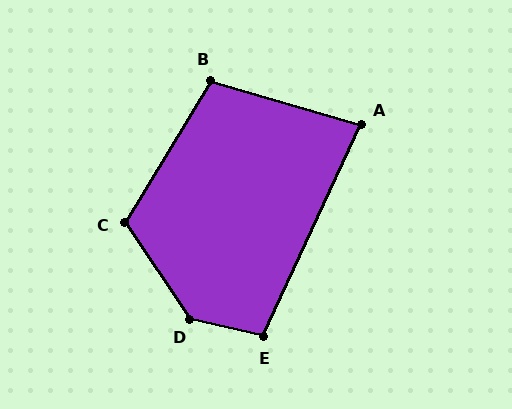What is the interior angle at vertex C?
Approximately 115 degrees (obtuse).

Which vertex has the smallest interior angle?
A, at approximately 82 degrees.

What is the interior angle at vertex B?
Approximately 105 degrees (obtuse).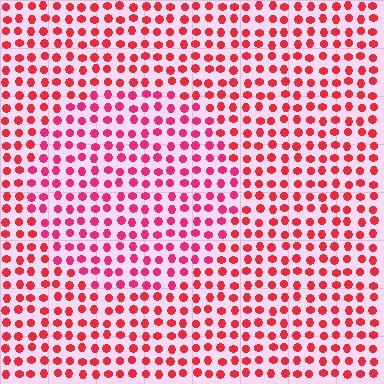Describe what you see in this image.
The image is filled with small red elements in a uniform arrangement. A circle-shaped region is visible where the elements are tinted to a slightly different hue, forming a subtle color boundary.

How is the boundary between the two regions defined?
The boundary is defined purely by a slight shift in hue (about 20 degrees). Spacing, size, and orientation are identical on both sides.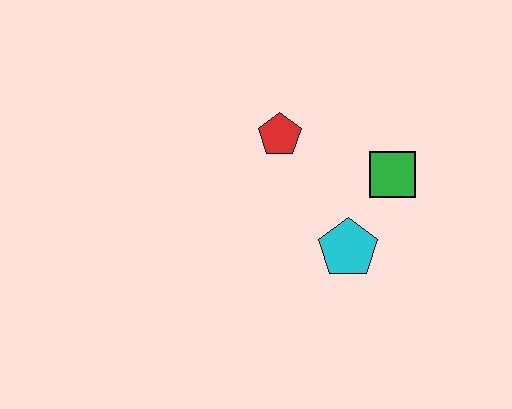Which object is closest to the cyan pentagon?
The green square is closest to the cyan pentagon.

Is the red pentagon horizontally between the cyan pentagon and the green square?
No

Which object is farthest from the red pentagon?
The cyan pentagon is farthest from the red pentagon.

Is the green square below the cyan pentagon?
No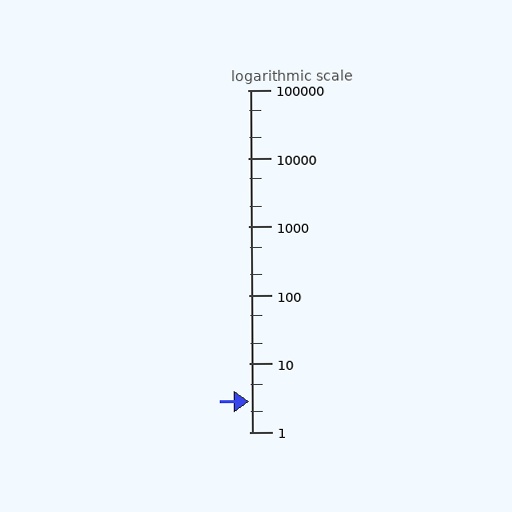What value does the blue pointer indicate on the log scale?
The pointer indicates approximately 2.8.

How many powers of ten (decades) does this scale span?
The scale spans 5 decades, from 1 to 100000.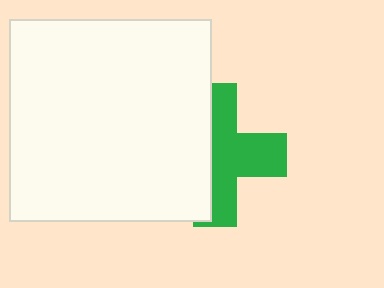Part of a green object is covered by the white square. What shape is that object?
It is a cross.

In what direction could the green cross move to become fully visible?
The green cross could move right. That would shift it out from behind the white square entirely.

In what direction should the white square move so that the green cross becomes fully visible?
The white square should move left. That is the shortest direction to clear the overlap and leave the green cross fully visible.